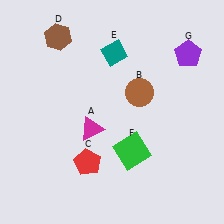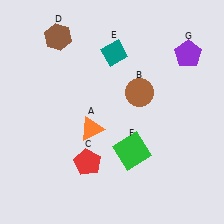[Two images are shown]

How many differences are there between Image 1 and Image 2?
There is 1 difference between the two images.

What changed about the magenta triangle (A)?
In Image 1, A is magenta. In Image 2, it changed to orange.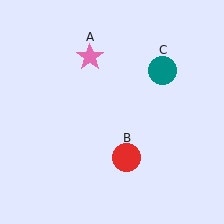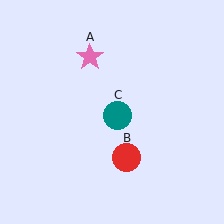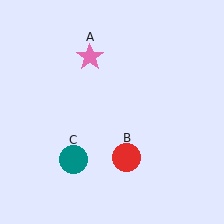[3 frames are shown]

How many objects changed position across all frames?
1 object changed position: teal circle (object C).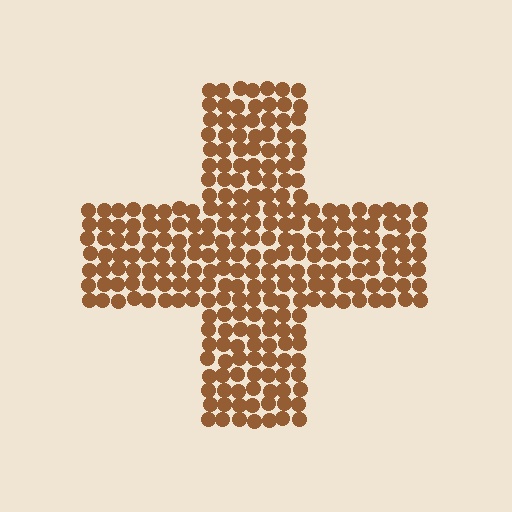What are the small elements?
The small elements are circles.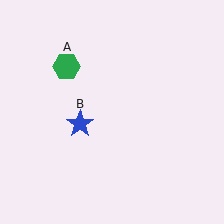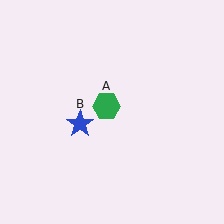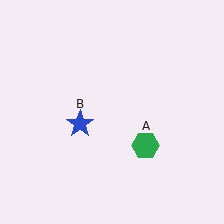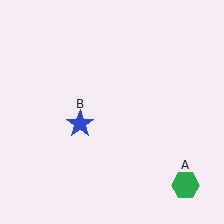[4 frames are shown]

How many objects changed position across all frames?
1 object changed position: green hexagon (object A).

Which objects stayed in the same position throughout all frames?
Blue star (object B) remained stationary.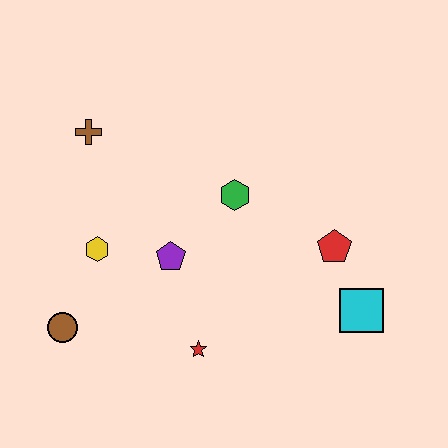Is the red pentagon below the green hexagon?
Yes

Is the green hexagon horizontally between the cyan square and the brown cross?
Yes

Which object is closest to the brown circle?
The yellow hexagon is closest to the brown circle.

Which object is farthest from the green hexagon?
The brown circle is farthest from the green hexagon.